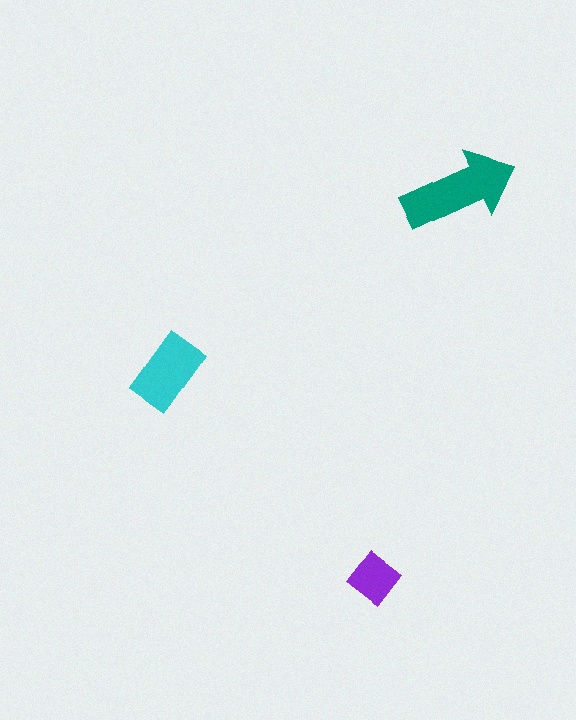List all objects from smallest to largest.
The purple diamond, the cyan rectangle, the teal arrow.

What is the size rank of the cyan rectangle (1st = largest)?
2nd.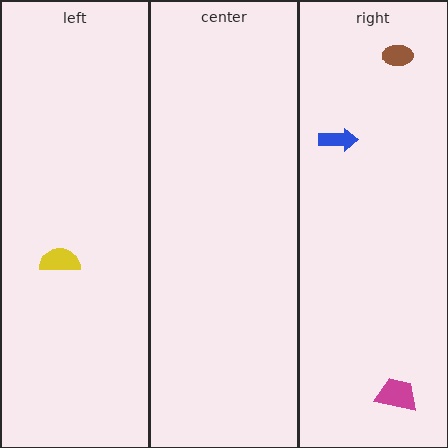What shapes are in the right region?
The blue arrow, the magenta trapezoid, the brown ellipse.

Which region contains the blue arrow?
The right region.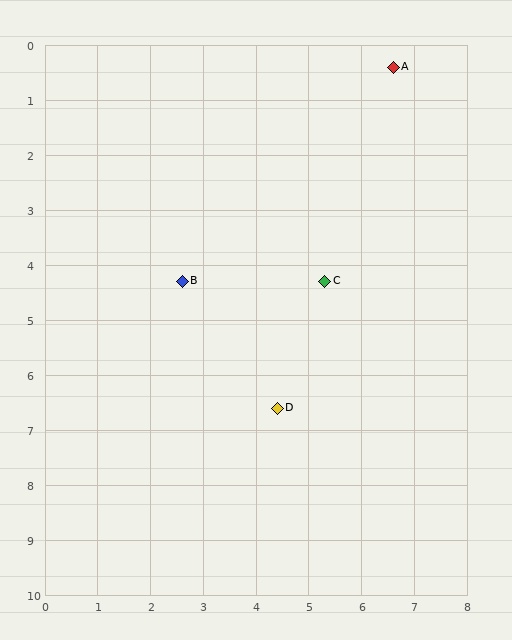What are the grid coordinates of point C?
Point C is at approximately (5.3, 4.3).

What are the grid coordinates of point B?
Point B is at approximately (2.6, 4.3).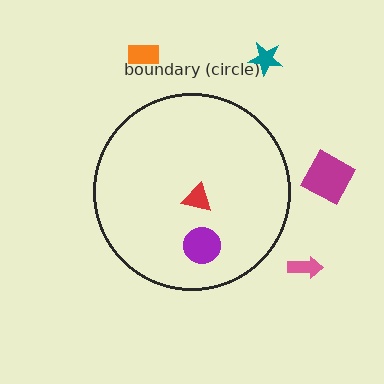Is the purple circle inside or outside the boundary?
Inside.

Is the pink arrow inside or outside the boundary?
Outside.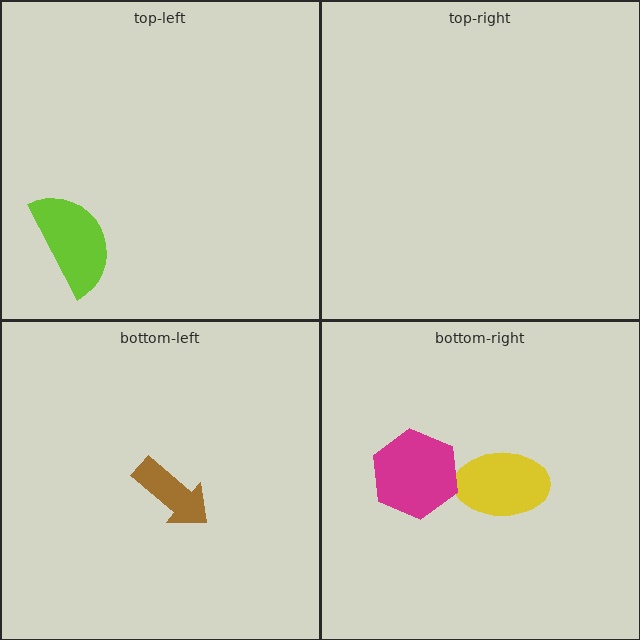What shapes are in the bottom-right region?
The yellow ellipse, the magenta hexagon.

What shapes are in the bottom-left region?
The brown arrow.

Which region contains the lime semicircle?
The top-left region.